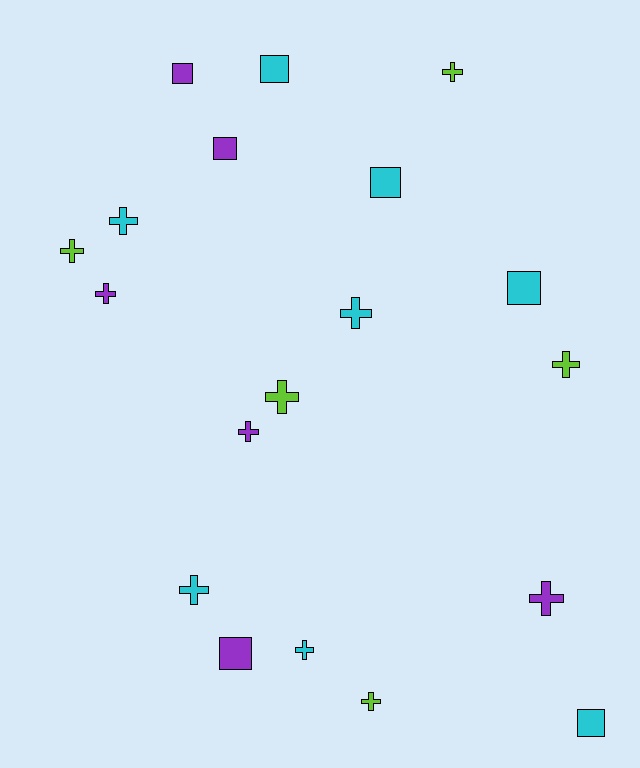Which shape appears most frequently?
Cross, with 12 objects.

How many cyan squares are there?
There are 4 cyan squares.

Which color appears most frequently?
Cyan, with 8 objects.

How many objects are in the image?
There are 19 objects.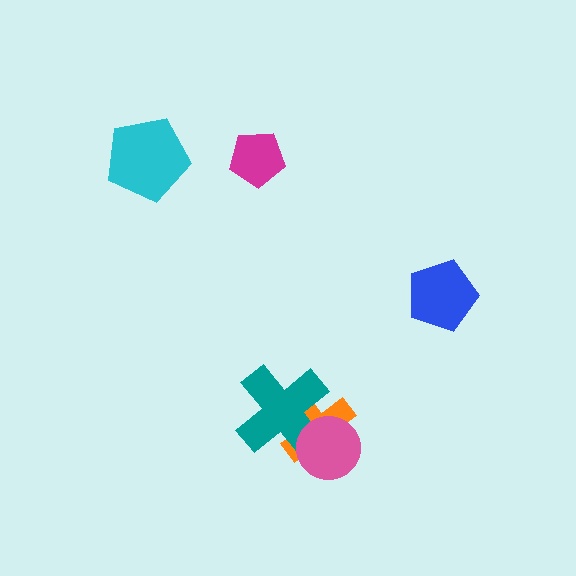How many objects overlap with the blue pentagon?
0 objects overlap with the blue pentagon.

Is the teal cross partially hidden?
Yes, it is partially covered by another shape.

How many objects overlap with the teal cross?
2 objects overlap with the teal cross.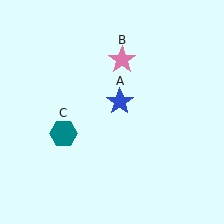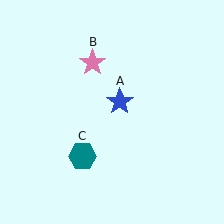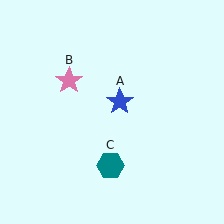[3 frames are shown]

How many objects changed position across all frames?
2 objects changed position: pink star (object B), teal hexagon (object C).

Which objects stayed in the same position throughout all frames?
Blue star (object A) remained stationary.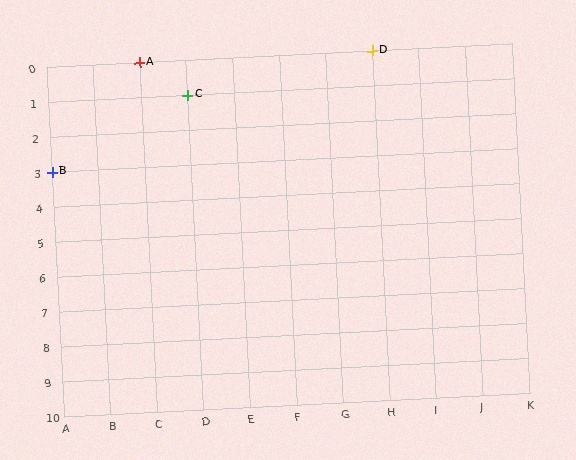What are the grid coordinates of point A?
Point A is at grid coordinates (C, 0).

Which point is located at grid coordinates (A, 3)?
Point B is at (A, 3).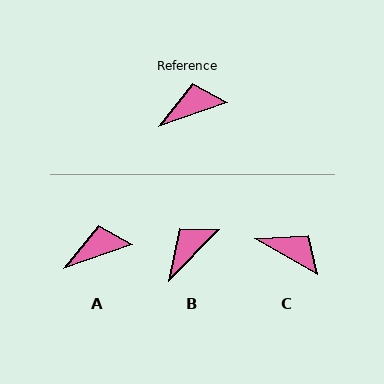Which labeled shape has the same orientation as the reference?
A.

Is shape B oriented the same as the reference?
No, it is off by about 27 degrees.